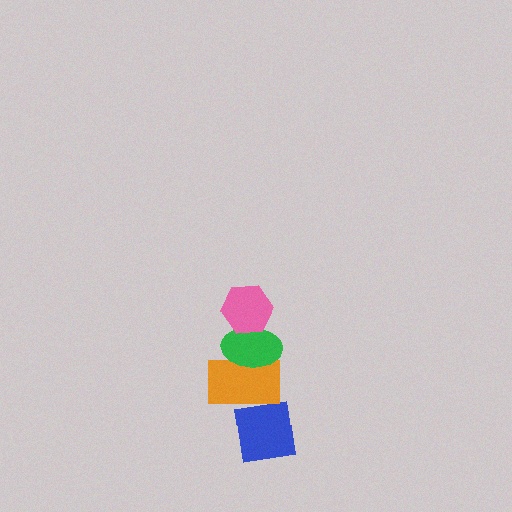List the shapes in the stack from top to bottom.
From top to bottom: the pink hexagon, the green ellipse, the orange rectangle, the blue square.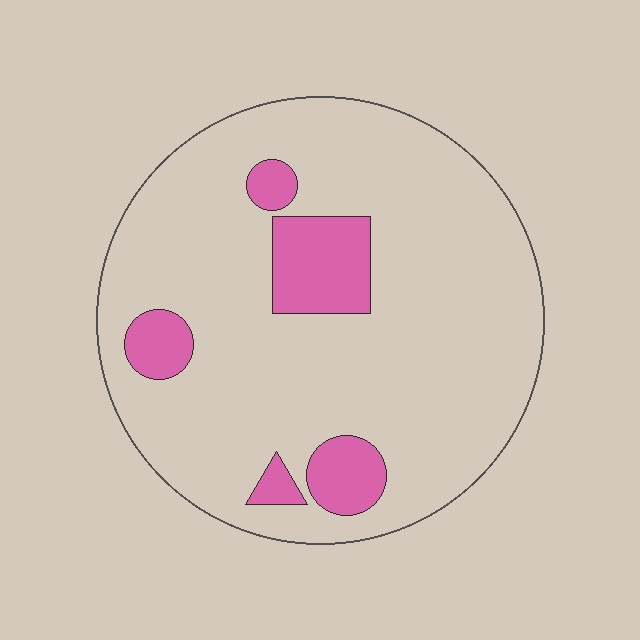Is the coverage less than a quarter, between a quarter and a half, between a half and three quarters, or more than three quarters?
Less than a quarter.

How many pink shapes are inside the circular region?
5.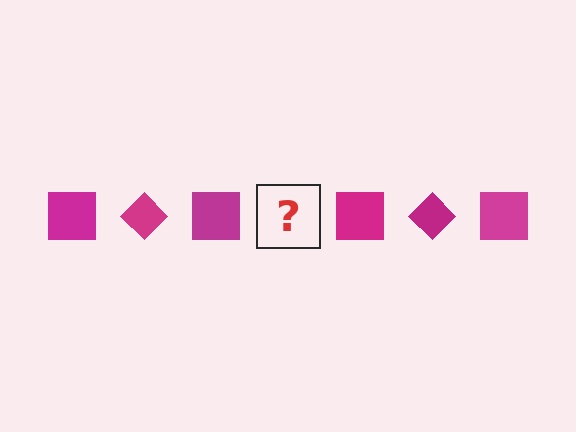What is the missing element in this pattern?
The missing element is a magenta diamond.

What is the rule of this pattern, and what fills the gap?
The rule is that the pattern cycles through square, diamond shapes in magenta. The gap should be filled with a magenta diamond.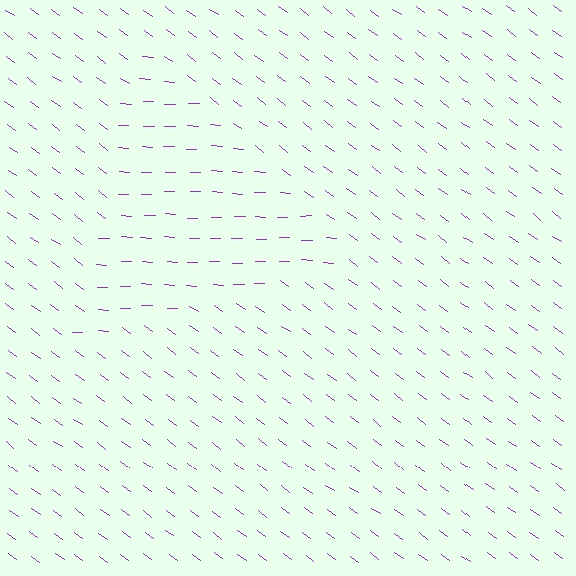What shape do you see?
I see a triangle.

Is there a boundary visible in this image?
Yes, there is a texture boundary formed by a change in line orientation.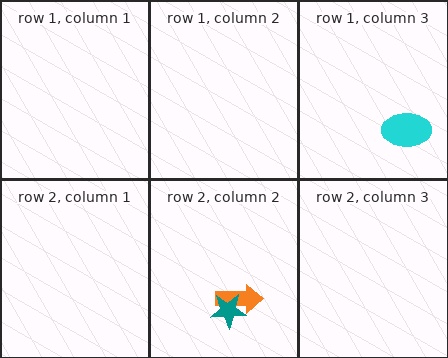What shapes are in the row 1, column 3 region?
The cyan ellipse.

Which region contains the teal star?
The row 2, column 2 region.